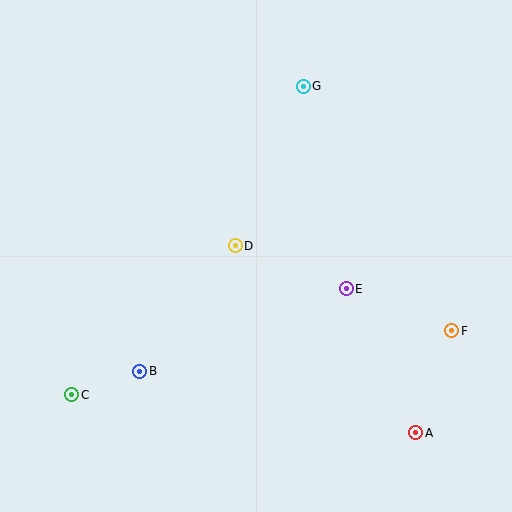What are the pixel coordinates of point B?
Point B is at (140, 371).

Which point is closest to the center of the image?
Point D at (235, 246) is closest to the center.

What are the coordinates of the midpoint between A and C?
The midpoint between A and C is at (244, 414).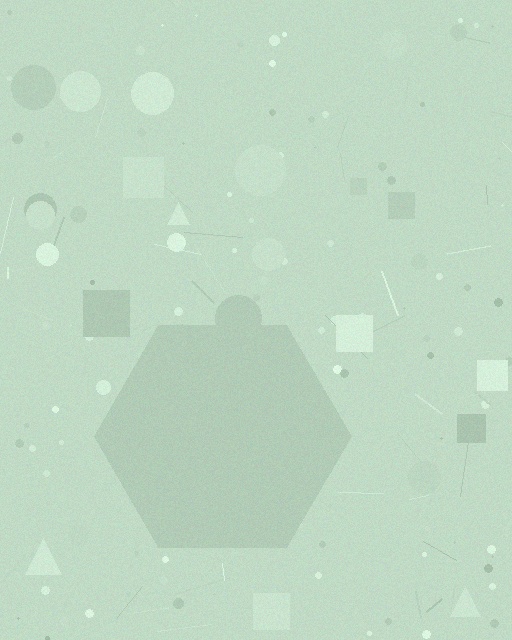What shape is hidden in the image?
A hexagon is hidden in the image.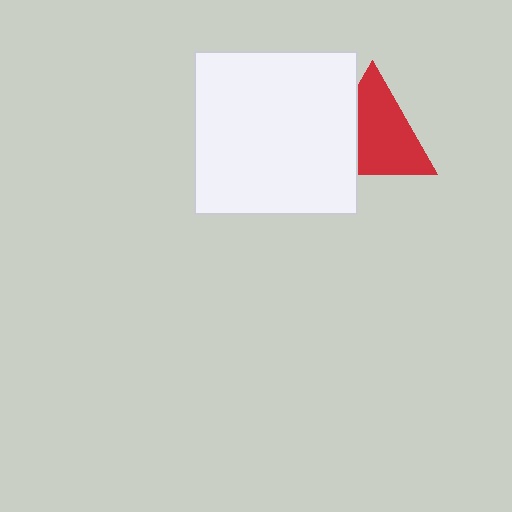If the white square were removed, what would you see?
You would see the complete red triangle.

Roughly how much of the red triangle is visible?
Most of it is visible (roughly 70%).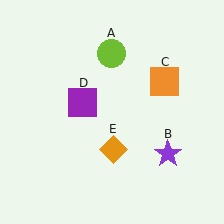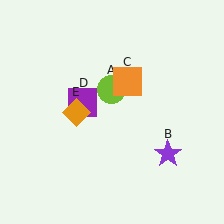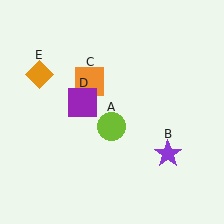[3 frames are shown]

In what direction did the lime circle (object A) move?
The lime circle (object A) moved down.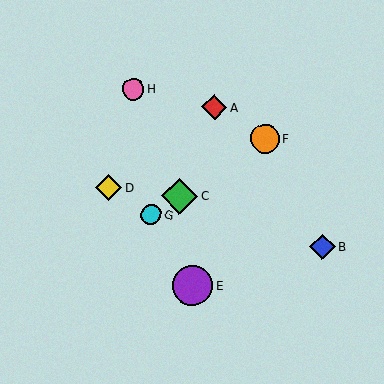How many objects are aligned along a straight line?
3 objects (C, F, G) are aligned along a straight line.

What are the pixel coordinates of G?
Object G is at (151, 215).